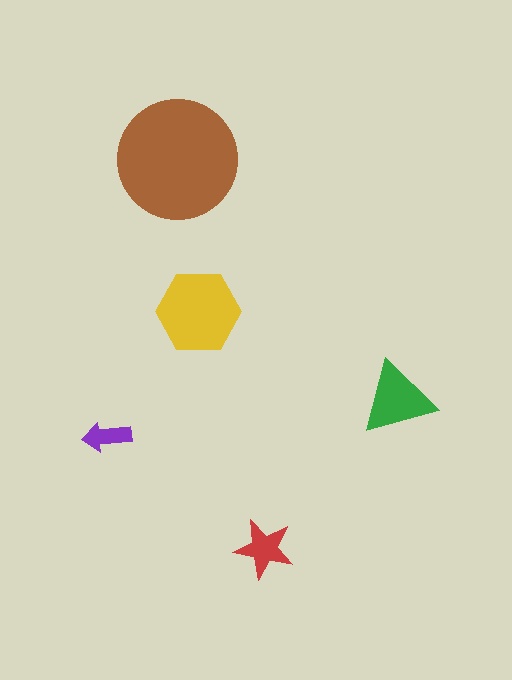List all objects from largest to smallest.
The brown circle, the yellow hexagon, the green triangle, the red star, the purple arrow.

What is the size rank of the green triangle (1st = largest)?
3rd.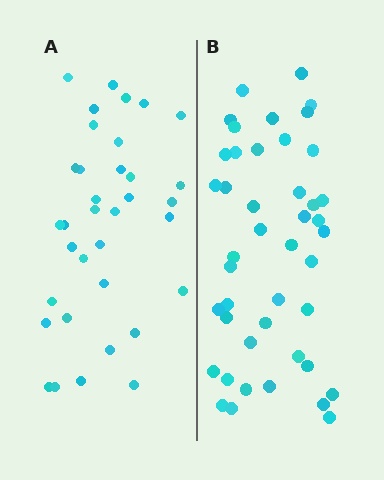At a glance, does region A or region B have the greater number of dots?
Region B (the right region) has more dots.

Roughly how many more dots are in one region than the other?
Region B has roughly 8 or so more dots than region A.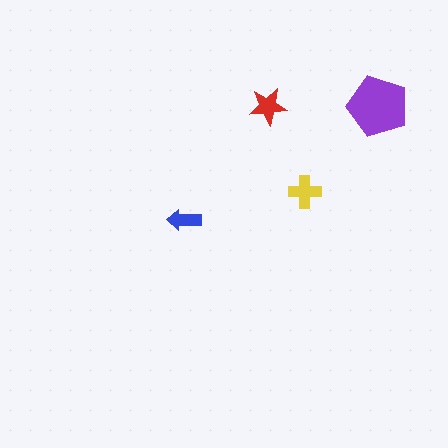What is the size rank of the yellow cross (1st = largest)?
2nd.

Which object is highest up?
The purple pentagon is topmost.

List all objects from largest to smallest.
The purple pentagon, the yellow cross, the red star, the blue arrow.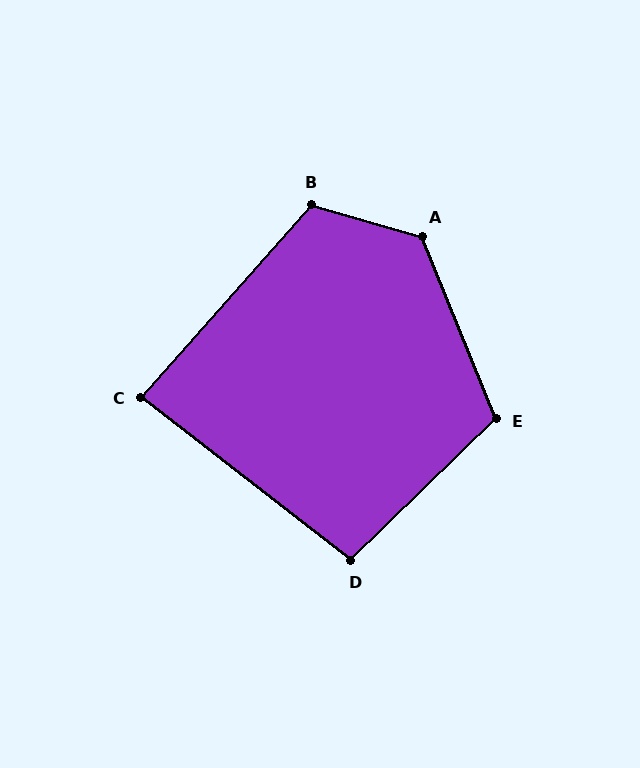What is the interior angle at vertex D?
Approximately 98 degrees (obtuse).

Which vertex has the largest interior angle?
A, at approximately 128 degrees.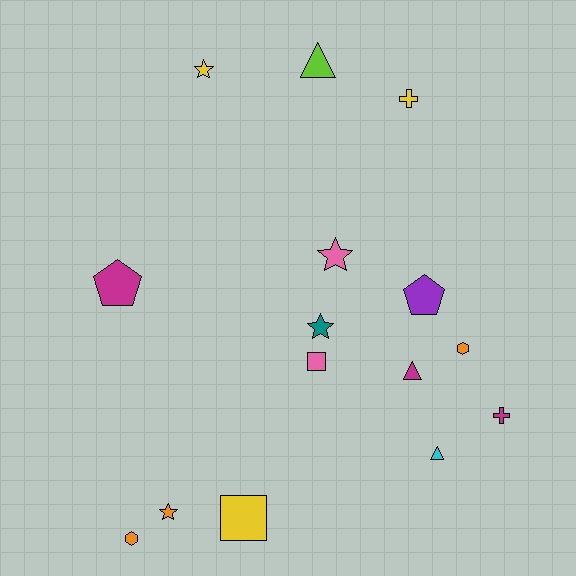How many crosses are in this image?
There are 2 crosses.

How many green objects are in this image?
There are no green objects.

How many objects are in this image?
There are 15 objects.